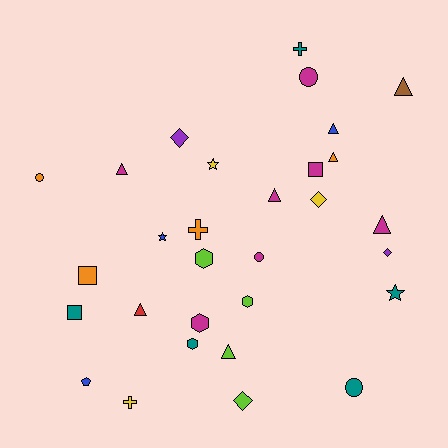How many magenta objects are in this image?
There are 7 magenta objects.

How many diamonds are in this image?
There are 4 diamonds.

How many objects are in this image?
There are 30 objects.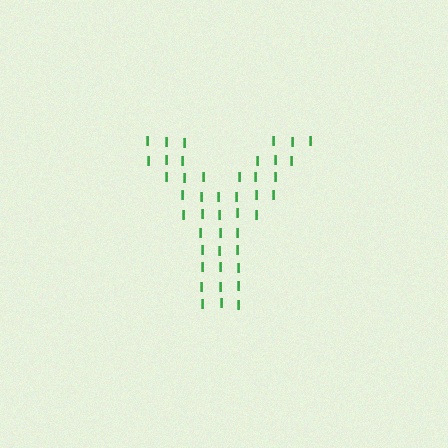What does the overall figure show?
The overall figure shows the letter Y.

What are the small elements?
The small elements are letter I's.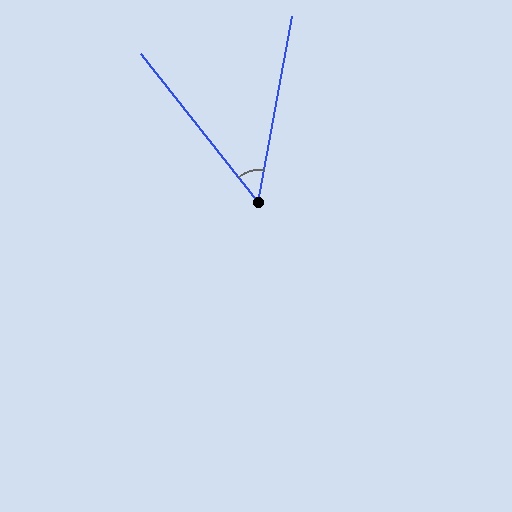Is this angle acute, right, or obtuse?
It is acute.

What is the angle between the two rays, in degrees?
Approximately 49 degrees.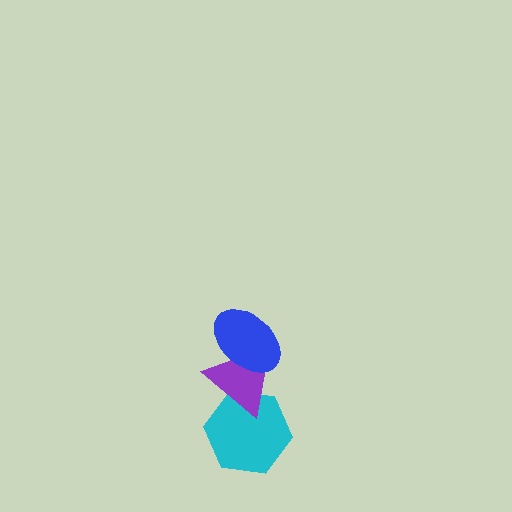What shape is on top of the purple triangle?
The blue ellipse is on top of the purple triangle.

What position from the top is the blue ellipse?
The blue ellipse is 1st from the top.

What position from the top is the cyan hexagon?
The cyan hexagon is 3rd from the top.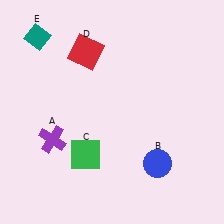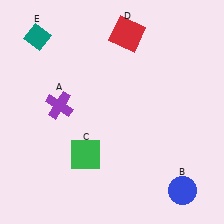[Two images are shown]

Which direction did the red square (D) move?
The red square (D) moved right.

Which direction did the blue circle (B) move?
The blue circle (B) moved down.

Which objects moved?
The objects that moved are: the purple cross (A), the blue circle (B), the red square (D).